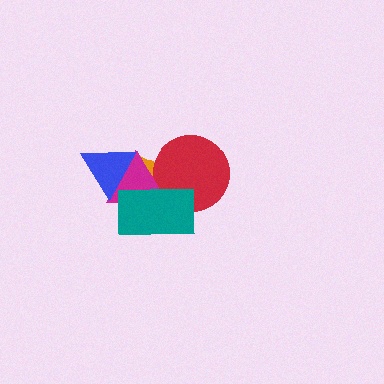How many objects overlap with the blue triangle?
2 objects overlap with the blue triangle.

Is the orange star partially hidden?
Yes, it is partially covered by another shape.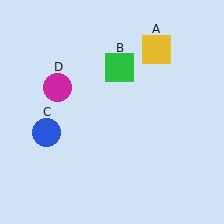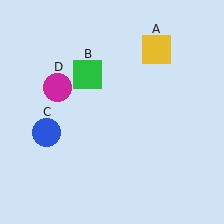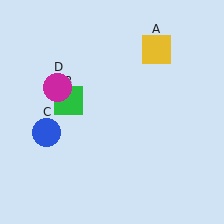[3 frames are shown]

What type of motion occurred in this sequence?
The green square (object B) rotated counterclockwise around the center of the scene.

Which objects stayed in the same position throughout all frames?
Yellow square (object A) and blue circle (object C) and magenta circle (object D) remained stationary.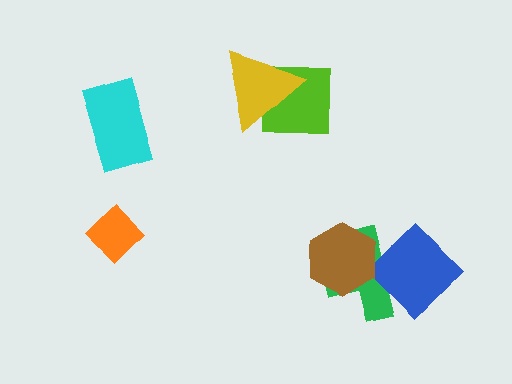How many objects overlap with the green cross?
2 objects overlap with the green cross.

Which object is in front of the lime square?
The yellow triangle is in front of the lime square.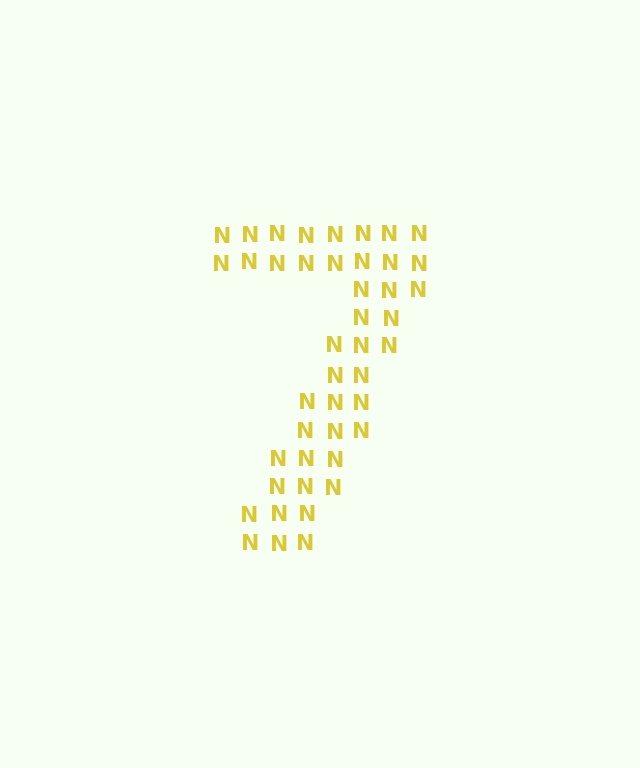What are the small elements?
The small elements are letter N's.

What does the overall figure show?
The overall figure shows the digit 7.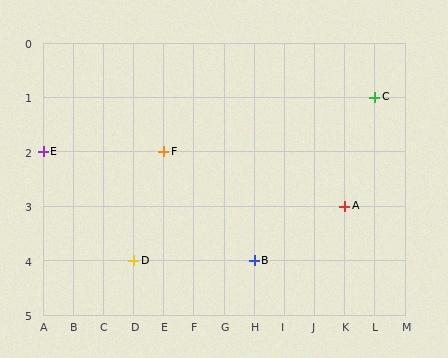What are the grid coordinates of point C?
Point C is at grid coordinates (L, 1).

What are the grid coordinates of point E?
Point E is at grid coordinates (A, 2).